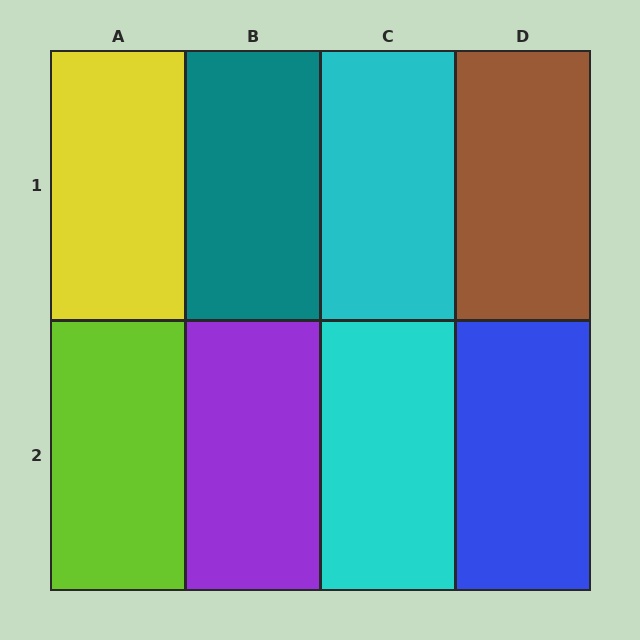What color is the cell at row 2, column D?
Blue.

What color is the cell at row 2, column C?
Cyan.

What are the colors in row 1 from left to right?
Yellow, teal, cyan, brown.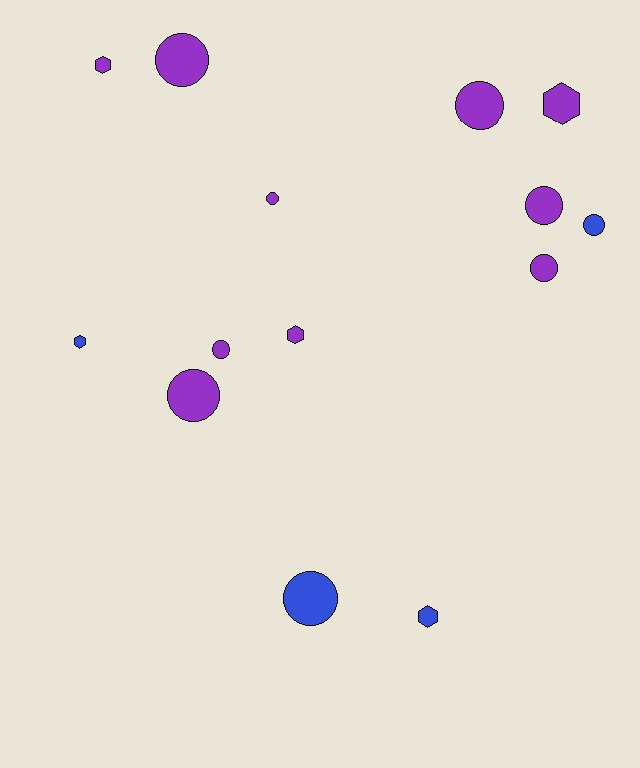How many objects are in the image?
There are 14 objects.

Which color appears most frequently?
Purple, with 10 objects.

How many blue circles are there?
There are 2 blue circles.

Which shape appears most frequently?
Circle, with 9 objects.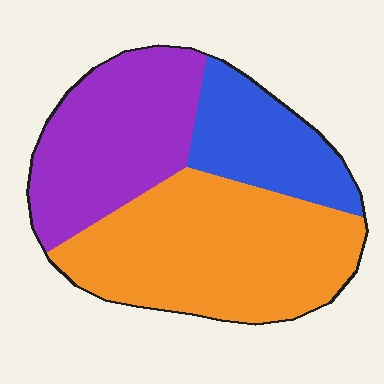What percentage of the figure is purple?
Purple covers around 35% of the figure.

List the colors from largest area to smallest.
From largest to smallest: orange, purple, blue.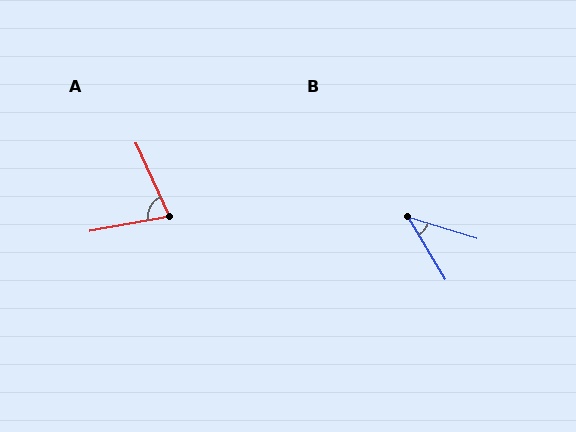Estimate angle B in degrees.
Approximately 41 degrees.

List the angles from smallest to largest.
B (41°), A (75°).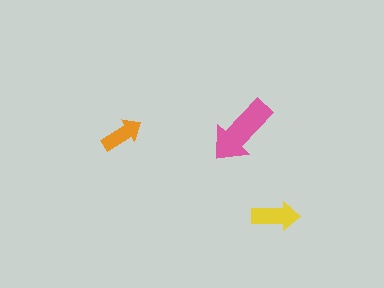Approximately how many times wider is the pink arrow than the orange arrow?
About 1.5 times wider.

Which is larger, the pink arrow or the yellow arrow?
The pink one.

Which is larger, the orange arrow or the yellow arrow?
The yellow one.